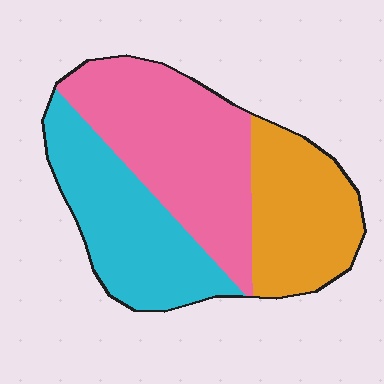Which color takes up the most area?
Pink, at roughly 40%.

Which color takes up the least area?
Orange, at roughly 25%.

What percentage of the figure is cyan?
Cyan covers roughly 30% of the figure.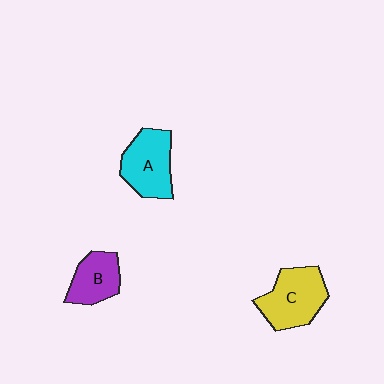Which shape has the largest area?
Shape C (yellow).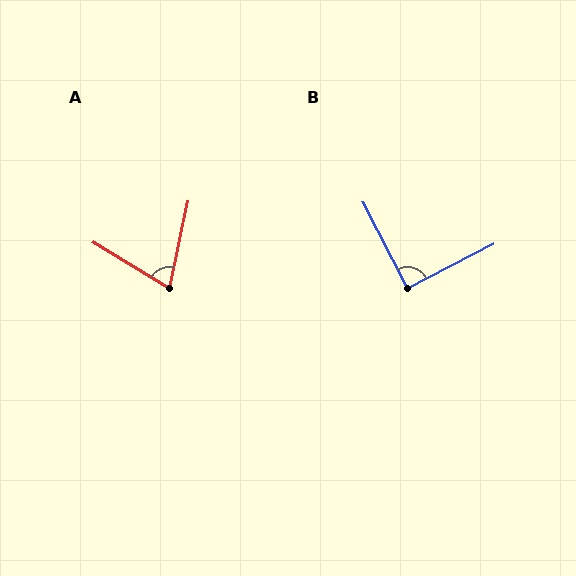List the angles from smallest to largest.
A (71°), B (90°).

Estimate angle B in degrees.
Approximately 90 degrees.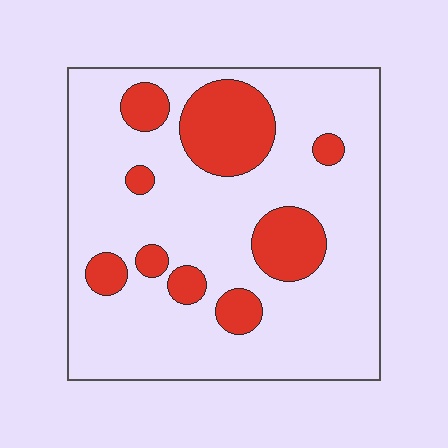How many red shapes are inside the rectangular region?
9.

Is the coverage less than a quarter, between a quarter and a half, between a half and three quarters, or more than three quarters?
Less than a quarter.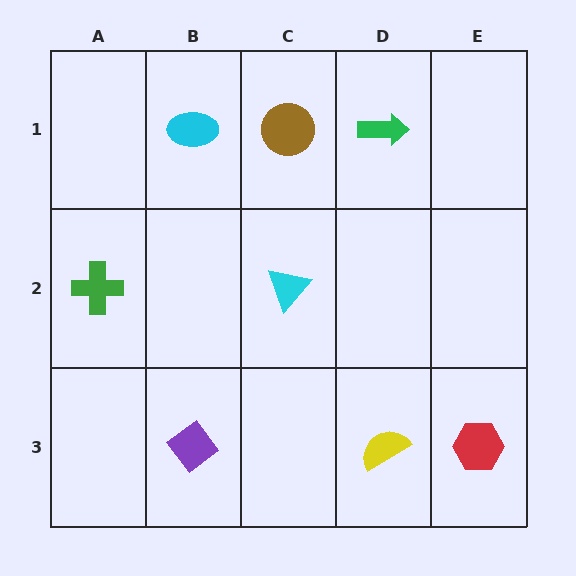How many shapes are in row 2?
2 shapes.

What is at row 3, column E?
A red hexagon.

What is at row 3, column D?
A yellow semicircle.